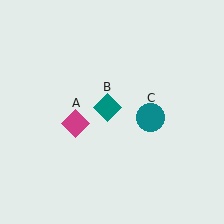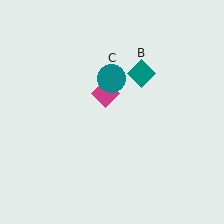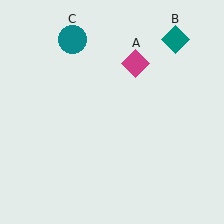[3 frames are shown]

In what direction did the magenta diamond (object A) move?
The magenta diamond (object A) moved up and to the right.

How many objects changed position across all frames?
3 objects changed position: magenta diamond (object A), teal diamond (object B), teal circle (object C).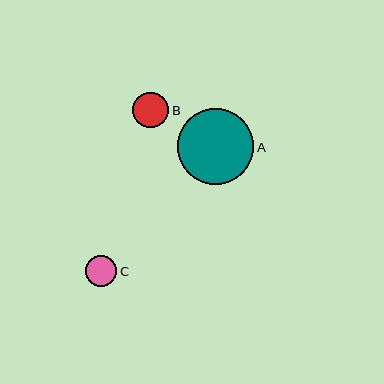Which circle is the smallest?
Circle C is the smallest with a size of approximately 31 pixels.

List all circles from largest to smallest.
From largest to smallest: A, B, C.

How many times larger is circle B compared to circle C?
Circle B is approximately 1.2 times the size of circle C.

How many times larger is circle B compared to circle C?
Circle B is approximately 1.2 times the size of circle C.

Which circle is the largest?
Circle A is the largest with a size of approximately 76 pixels.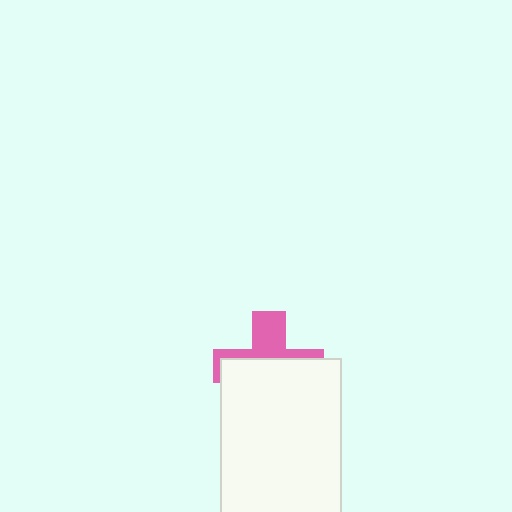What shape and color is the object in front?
The object in front is a white rectangle.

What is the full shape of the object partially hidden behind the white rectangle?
The partially hidden object is a pink cross.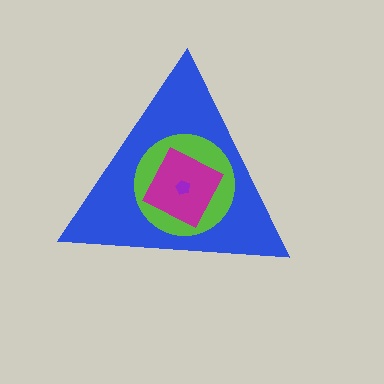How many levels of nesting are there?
4.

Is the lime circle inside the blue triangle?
Yes.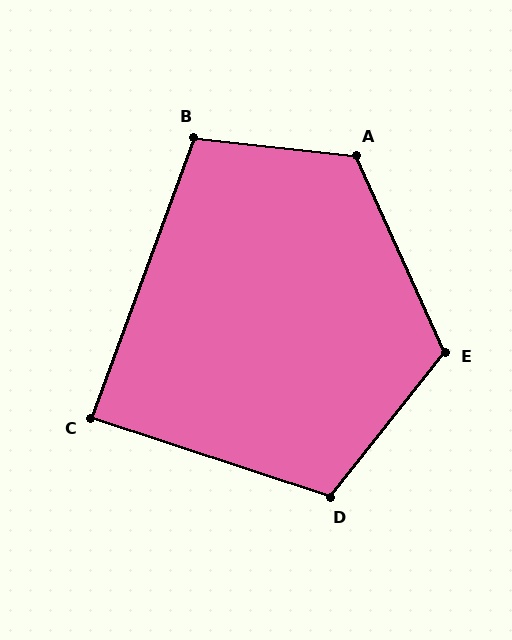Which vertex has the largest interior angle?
A, at approximately 121 degrees.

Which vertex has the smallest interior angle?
C, at approximately 88 degrees.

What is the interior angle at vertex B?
Approximately 104 degrees (obtuse).